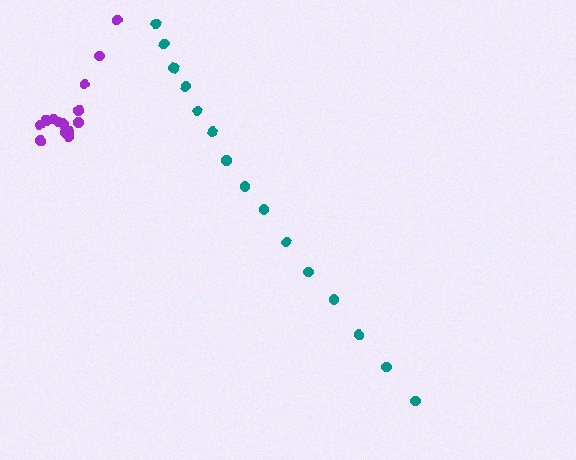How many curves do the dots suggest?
There are 2 distinct paths.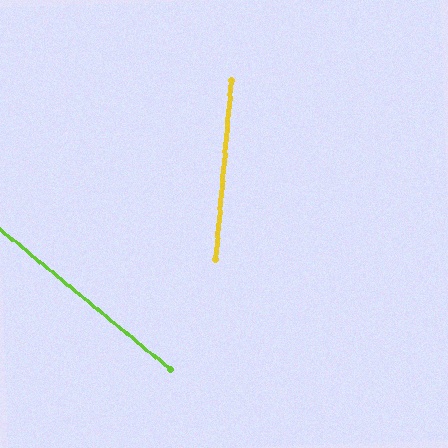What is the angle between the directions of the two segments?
Approximately 56 degrees.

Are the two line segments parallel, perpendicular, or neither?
Neither parallel nor perpendicular — they differ by about 56°.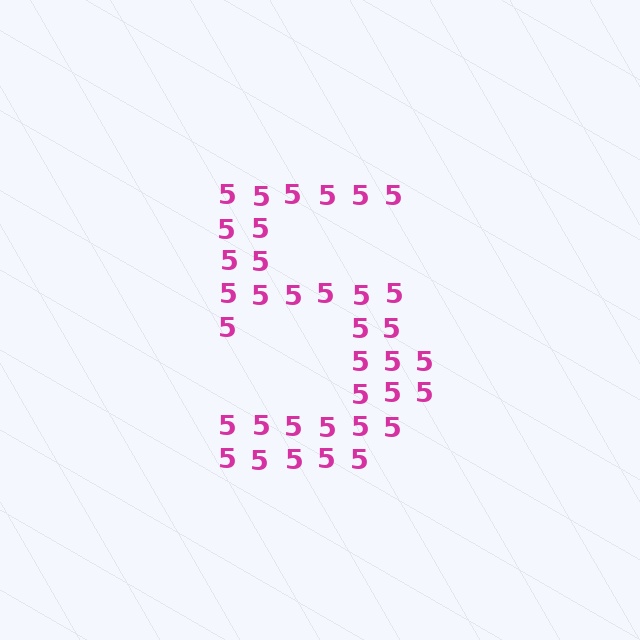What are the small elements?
The small elements are digit 5's.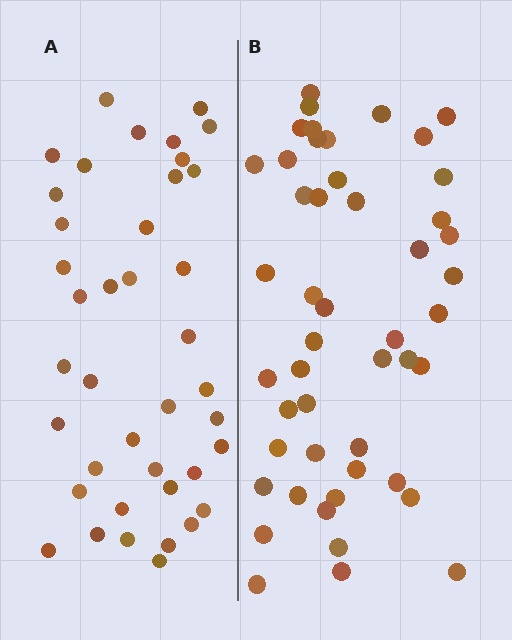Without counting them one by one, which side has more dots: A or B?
Region B (the right region) has more dots.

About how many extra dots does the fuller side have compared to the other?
Region B has roughly 8 or so more dots than region A.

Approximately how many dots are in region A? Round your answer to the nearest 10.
About 40 dots.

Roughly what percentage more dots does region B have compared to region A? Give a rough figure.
About 20% more.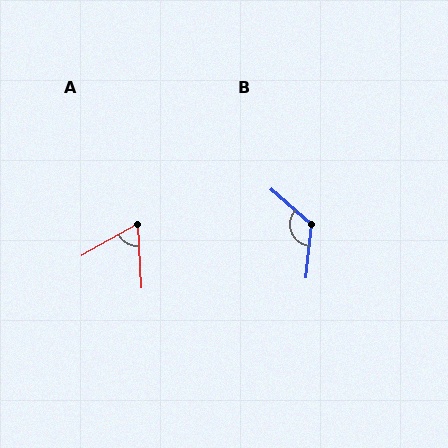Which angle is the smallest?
A, at approximately 64 degrees.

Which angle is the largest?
B, at approximately 125 degrees.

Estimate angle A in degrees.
Approximately 64 degrees.